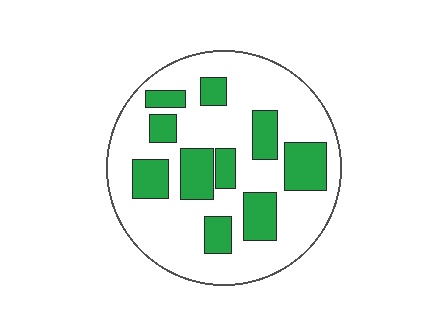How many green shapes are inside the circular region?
10.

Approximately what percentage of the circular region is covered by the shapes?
Approximately 30%.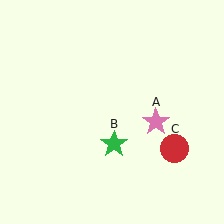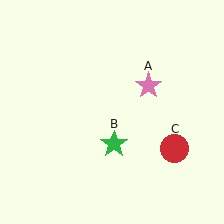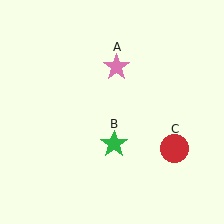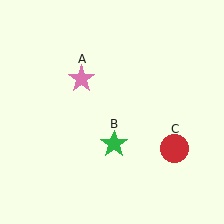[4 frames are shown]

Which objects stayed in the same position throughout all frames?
Green star (object B) and red circle (object C) remained stationary.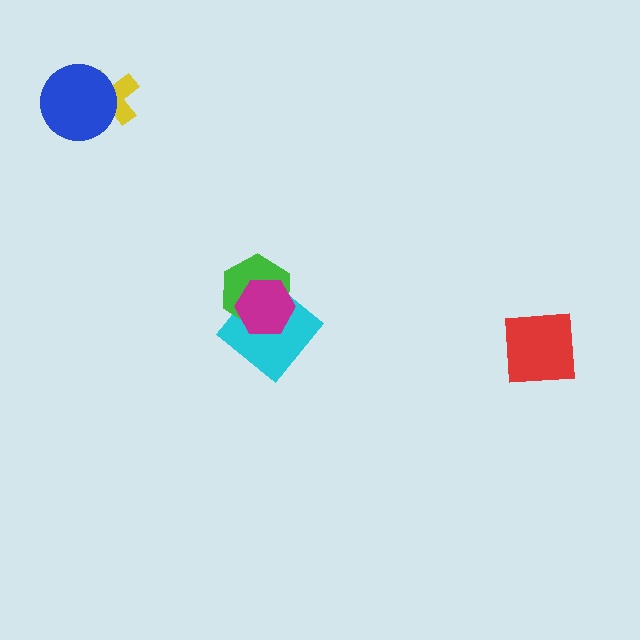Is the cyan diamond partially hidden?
Yes, it is partially covered by another shape.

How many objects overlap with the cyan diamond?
2 objects overlap with the cyan diamond.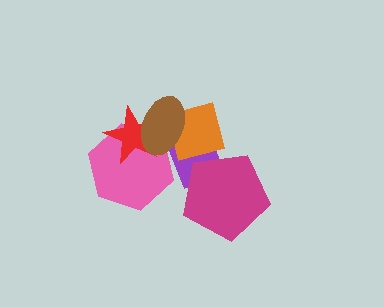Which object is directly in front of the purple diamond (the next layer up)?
The pink hexagon is directly in front of the purple diamond.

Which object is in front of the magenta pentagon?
The orange square is in front of the magenta pentagon.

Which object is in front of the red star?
The brown ellipse is in front of the red star.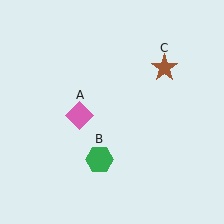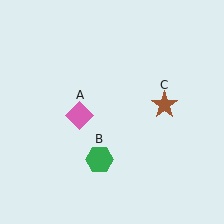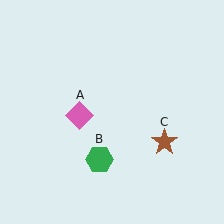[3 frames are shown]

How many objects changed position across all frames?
1 object changed position: brown star (object C).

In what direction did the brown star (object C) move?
The brown star (object C) moved down.